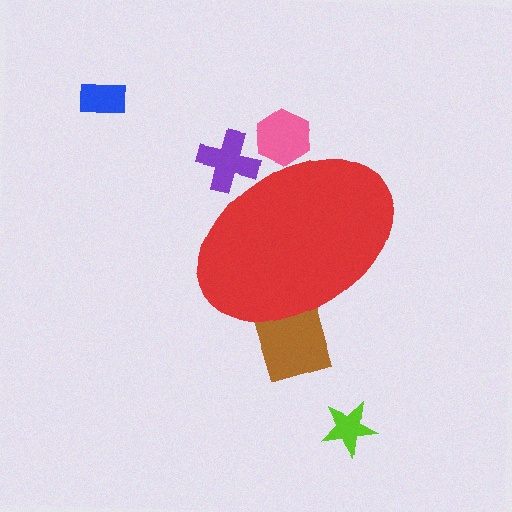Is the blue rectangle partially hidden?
No, the blue rectangle is fully visible.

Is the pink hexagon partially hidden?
Yes, the pink hexagon is partially hidden behind the red ellipse.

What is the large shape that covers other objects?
A red ellipse.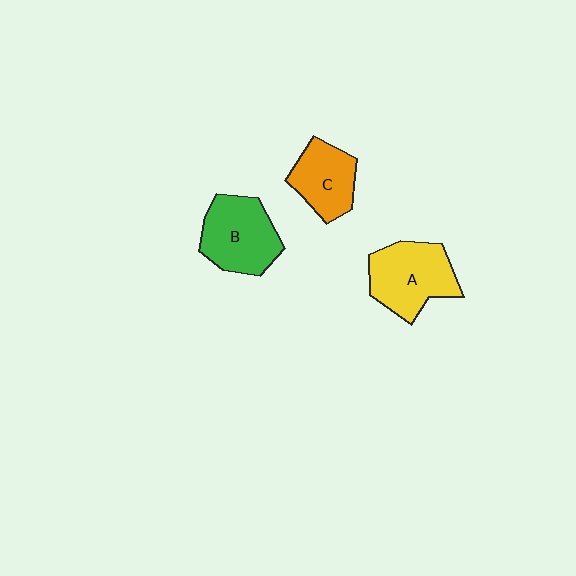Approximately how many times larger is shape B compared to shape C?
Approximately 1.3 times.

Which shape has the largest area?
Shape A (yellow).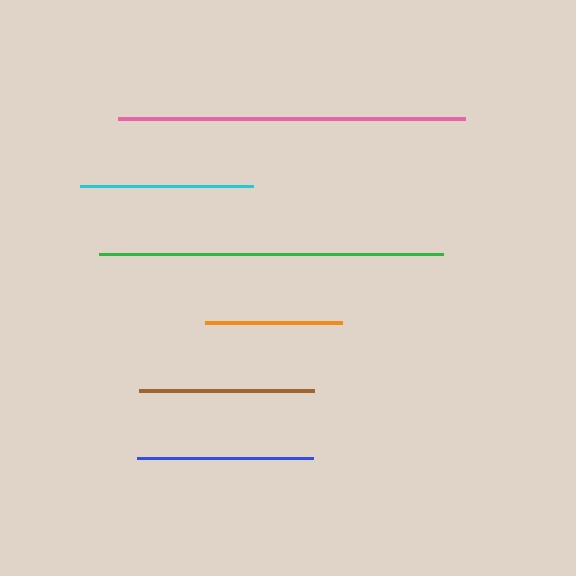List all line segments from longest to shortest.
From longest to shortest: pink, green, blue, brown, cyan, orange.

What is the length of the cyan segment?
The cyan segment is approximately 172 pixels long.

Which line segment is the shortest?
The orange line is the shortest at approximately 137 pixels.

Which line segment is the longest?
The pink line is the longest at approximately 347 pixels.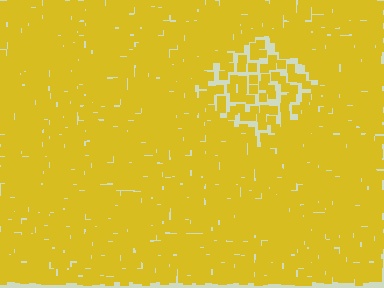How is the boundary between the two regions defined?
The boundary is defined by a change in element density (approximately 2.1x ratio). All elements are the same color, size, and shape.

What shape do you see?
I see a diamond.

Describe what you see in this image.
The image contains small yellow elements arranged at two different densities. A diamond-shaped region is visible where the elements are less densely packed than the surrounding area.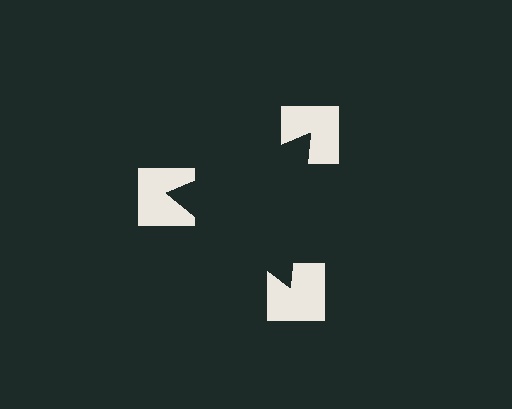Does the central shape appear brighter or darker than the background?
It typically appears slightly darker than the background, even though no actual brightness change is drawn.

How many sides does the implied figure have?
3 sides.